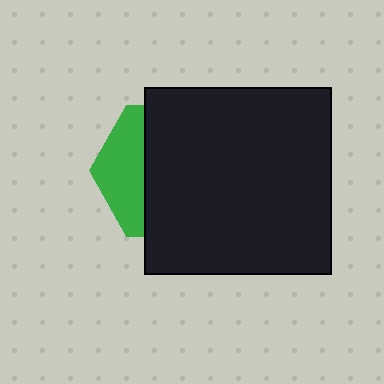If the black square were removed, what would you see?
You would see the complete green hexagon.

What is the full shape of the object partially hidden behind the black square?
The partially hidden object is a green hexagon.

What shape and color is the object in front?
The object in front is a black square.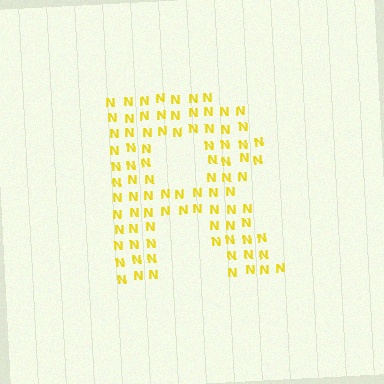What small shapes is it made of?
It is made of small letter N's.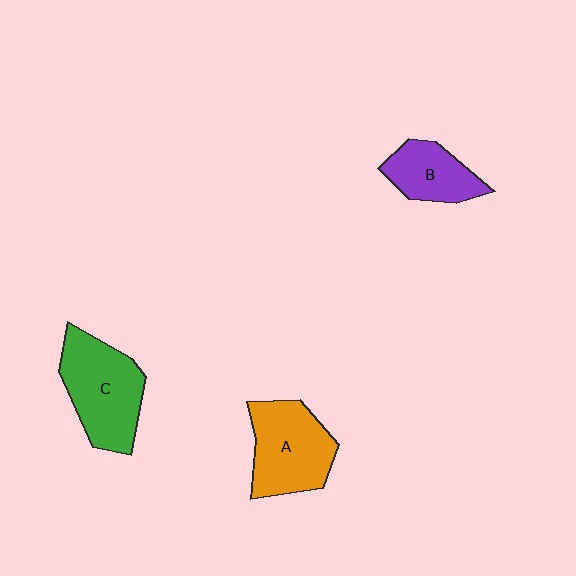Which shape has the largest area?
Shape C (green).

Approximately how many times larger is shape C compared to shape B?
Approximately 1.6 times.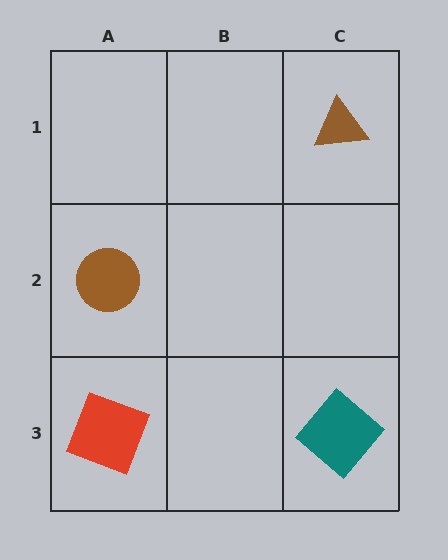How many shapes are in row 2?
1 shape.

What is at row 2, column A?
A brown circle.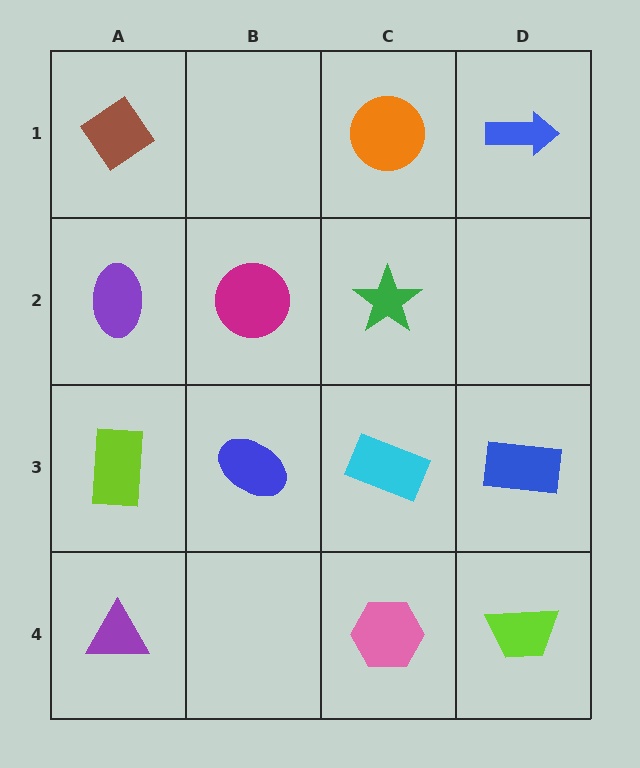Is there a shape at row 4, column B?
No, that cell is empty.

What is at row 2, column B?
A magenta circle.